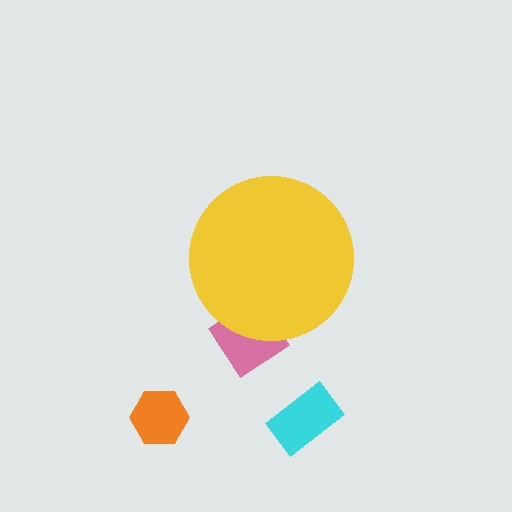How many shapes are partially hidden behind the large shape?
1 shape is partially hidden.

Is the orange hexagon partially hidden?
No, the orange hexagon is fully visible.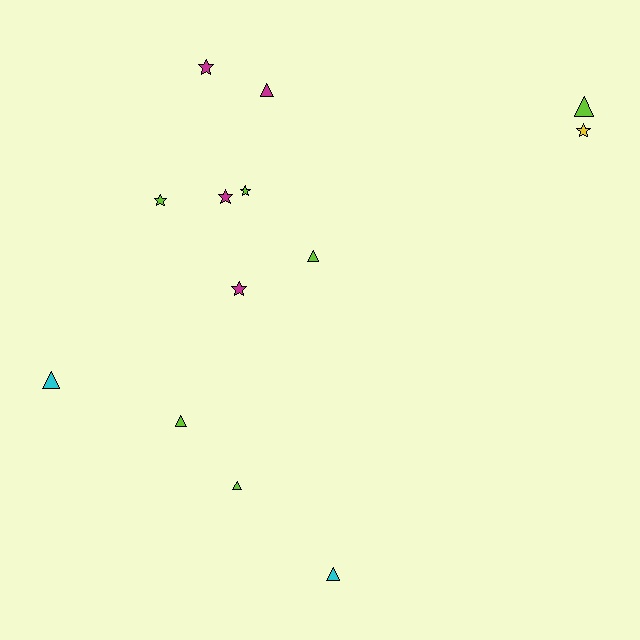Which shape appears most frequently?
Triangle, with 7 objects.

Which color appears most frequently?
Lime, with 6 objects.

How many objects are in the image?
There are 13 objects.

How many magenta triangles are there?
There is 1 magenta triangle.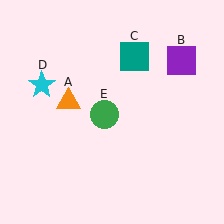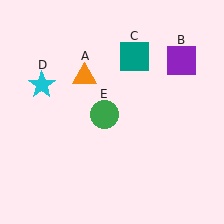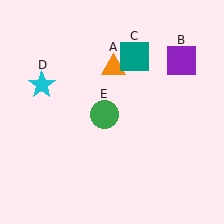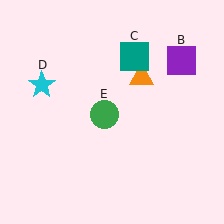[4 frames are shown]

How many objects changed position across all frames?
1 object changed position: orange triangle (object A).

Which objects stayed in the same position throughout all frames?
Purple square (object B) and teal square (object C) and cyan star (object D) and green circle (object E) remained stationary.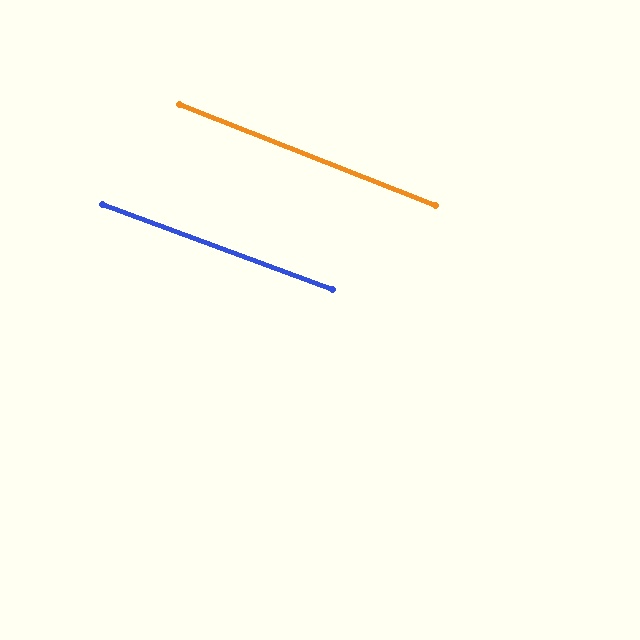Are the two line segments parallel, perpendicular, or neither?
Parallel — their directions differ by only 1.2°.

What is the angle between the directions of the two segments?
Approximately 1 degree.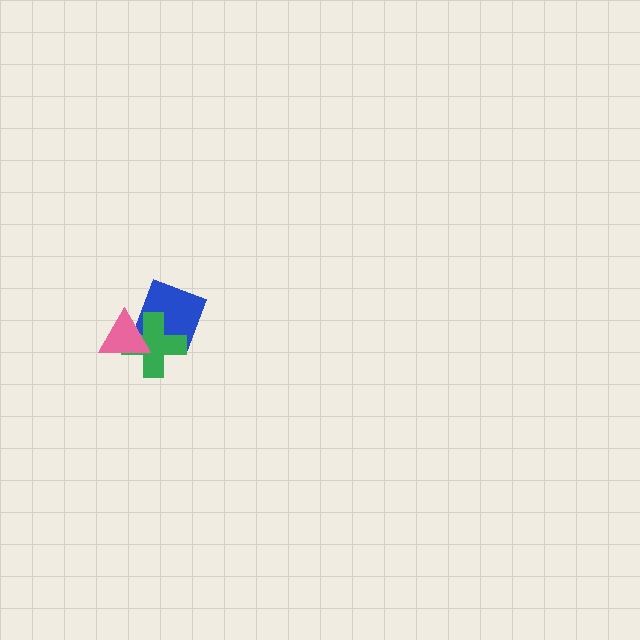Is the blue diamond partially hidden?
Yes, it is partially covered by another shape.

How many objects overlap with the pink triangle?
2 objects overlap with the pink triangle.